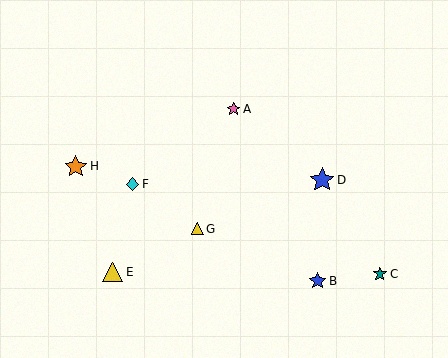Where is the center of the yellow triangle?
The center of the yellow triangle is at (113, 272).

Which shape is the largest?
The blue star (labeled D) is the largest.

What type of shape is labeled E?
Shape E is a yellow triangle.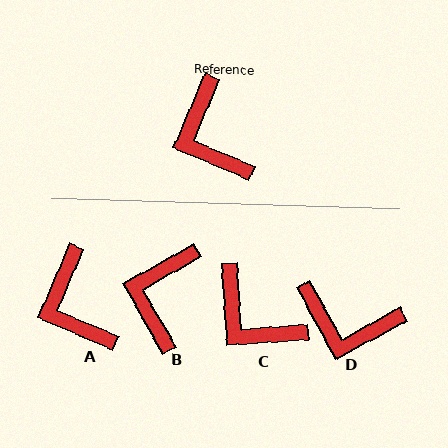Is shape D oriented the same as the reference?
No, it is off by about 51 degrees.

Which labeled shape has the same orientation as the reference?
A.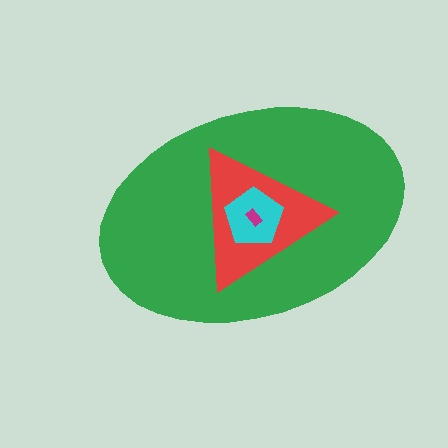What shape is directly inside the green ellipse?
The red triangle.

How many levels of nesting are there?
4.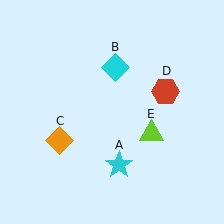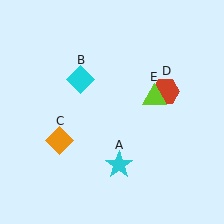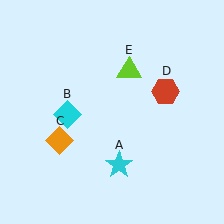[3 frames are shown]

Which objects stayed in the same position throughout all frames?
Cyan star (object A) and orange diamond (object C) and red hexagon (object D) remained stationary.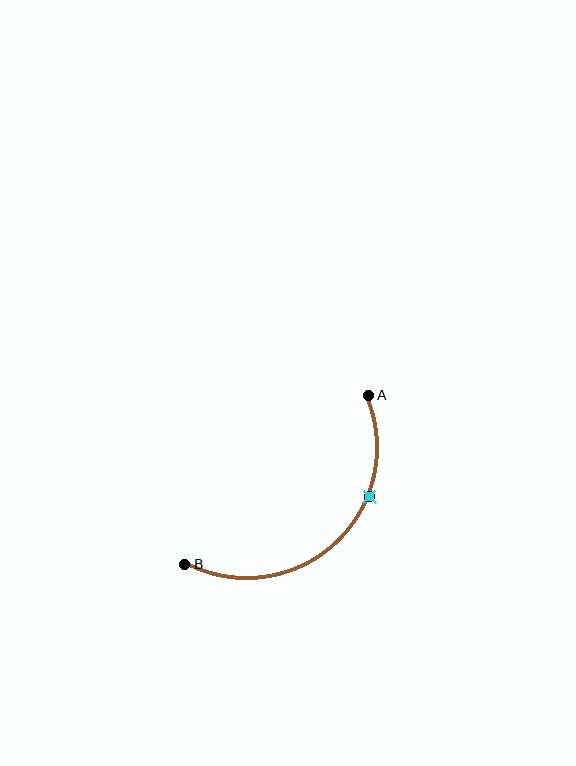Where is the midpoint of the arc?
The arc midpoint is the point on the curve farthest from the straight line joining A and B. It sits below and to the right of that line.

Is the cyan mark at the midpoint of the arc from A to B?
No. The cyan mark lies on the arc but is closer to endpoint A. The arc midpoint would be at the point on the curve equidistant along the arc from both A and B.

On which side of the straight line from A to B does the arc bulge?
The arc bulges below and to the right of the straight line connecting A and B.